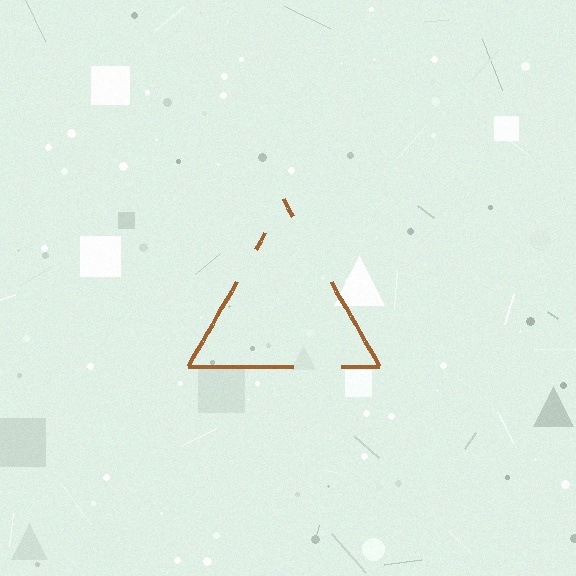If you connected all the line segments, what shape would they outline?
They would outline a triangle.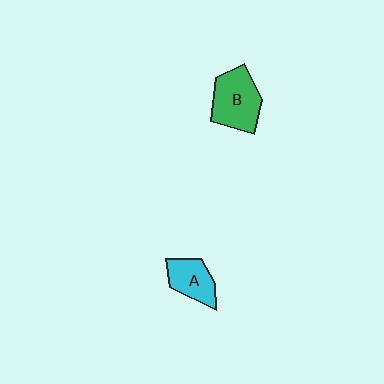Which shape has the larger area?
Shape B (green).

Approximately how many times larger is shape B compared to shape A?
Approximately 1.4 times.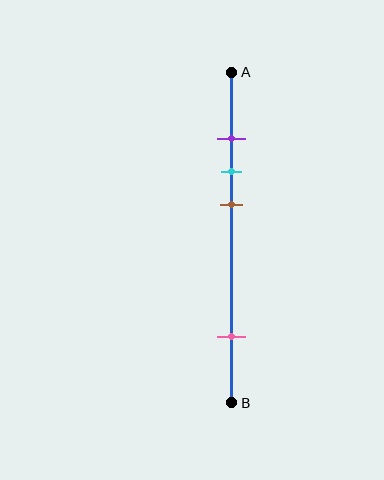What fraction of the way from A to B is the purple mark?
The purple mark is approximately 20% (0.2) of the way from A to B.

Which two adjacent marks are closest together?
The purple and cyan marks are the closest adjacent pair.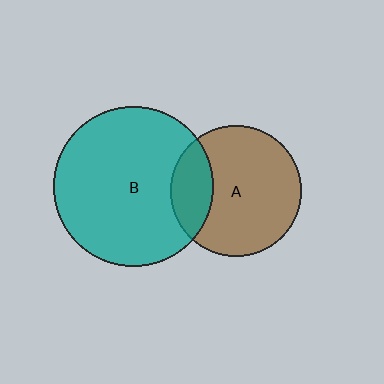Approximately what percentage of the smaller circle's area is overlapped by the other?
Approximately 20%.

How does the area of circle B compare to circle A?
Approximately 1.5 times.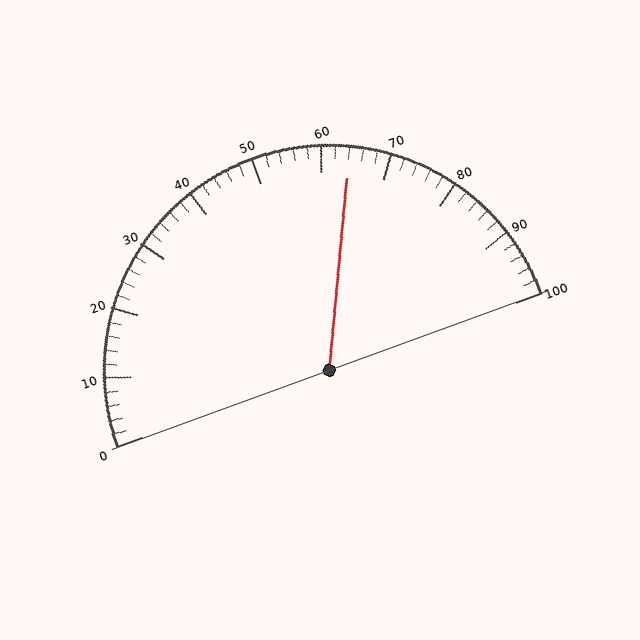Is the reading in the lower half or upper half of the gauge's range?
The reading is in the upper half of the range (0 to 100).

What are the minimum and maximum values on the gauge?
The gauge ranges from 0 to 100.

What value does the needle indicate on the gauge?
The needle indicates approximately 64.